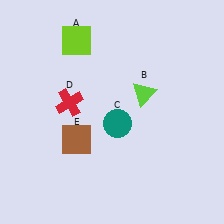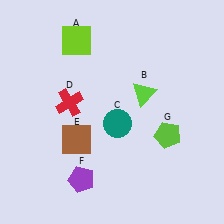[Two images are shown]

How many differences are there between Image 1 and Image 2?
There are 2 differences between the two images.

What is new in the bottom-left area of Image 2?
A purple pentagon (F) was added in the bottom-left area of Image 2.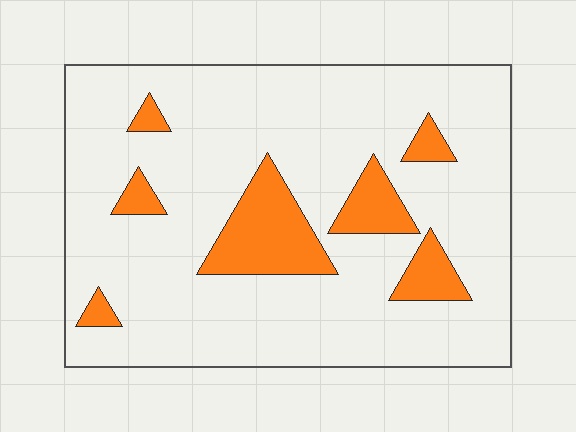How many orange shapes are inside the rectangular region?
7.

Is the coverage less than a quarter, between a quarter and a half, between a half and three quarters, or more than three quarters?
Less than a quarter.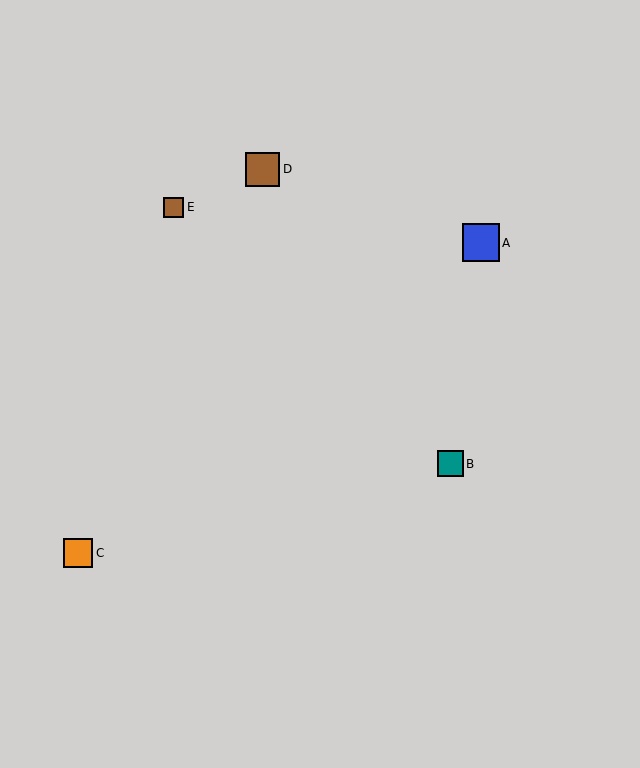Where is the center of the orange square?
The center of the orange square is at (78, 553).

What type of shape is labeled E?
Shape E is a brown square.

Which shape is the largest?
The blue square (labeled A) is the largest.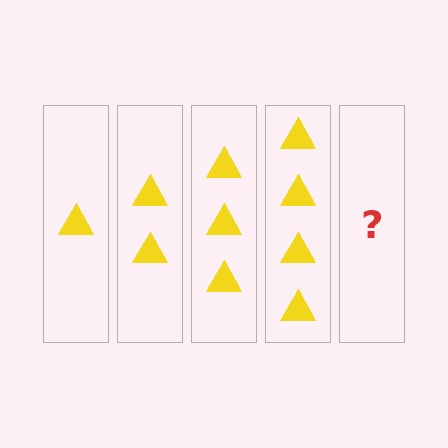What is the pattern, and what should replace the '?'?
The pattern is that each step adds one more triangle. The '?' should be 5 triangles.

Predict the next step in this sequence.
The next step is 5 triangles.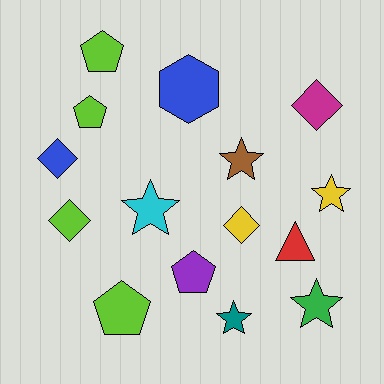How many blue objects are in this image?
There are 2 blue objects.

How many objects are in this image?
There are 15 objects.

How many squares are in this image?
There are no squares.